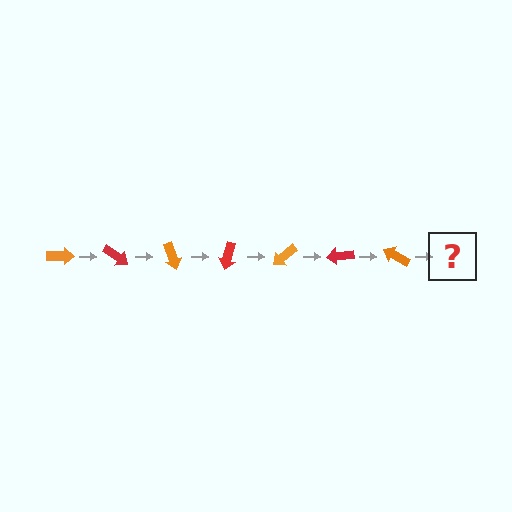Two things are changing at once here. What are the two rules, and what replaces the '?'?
The two rules are that it rotates 35 degrees each step and the color cycles through orange and red. The '?' should be a red arrow, rotated 245 degrees from the start.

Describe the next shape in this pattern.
It should be a red arrow, rotated 245 degrees from the start.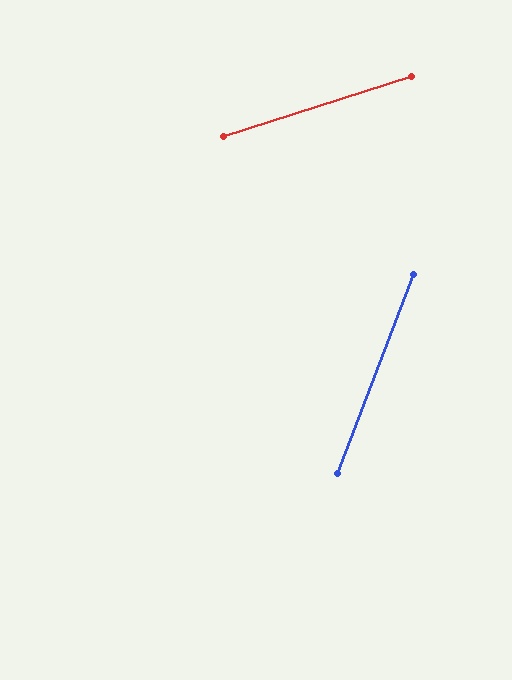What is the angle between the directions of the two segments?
Approximately 51 degrees.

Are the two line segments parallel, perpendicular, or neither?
Neither parallel nor perpendicular — they differ by about 51°.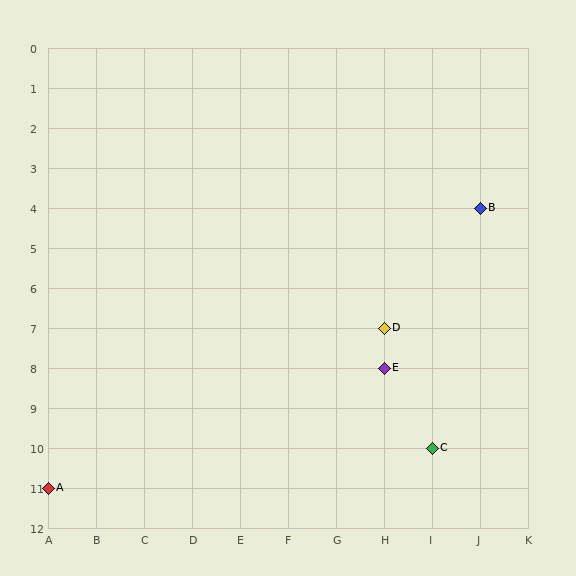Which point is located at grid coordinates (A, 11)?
Point A is at (A, 11).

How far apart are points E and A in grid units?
Points E and A are 7 columns and 3 rows apart (about 7.6 grid units diagonally).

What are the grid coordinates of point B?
Point B is at grid coordinates (J, 4).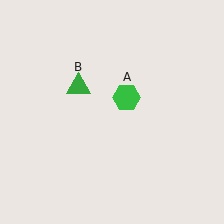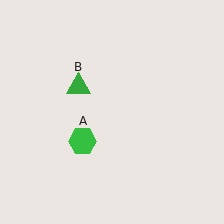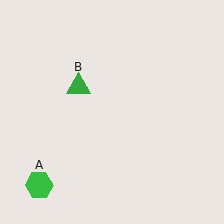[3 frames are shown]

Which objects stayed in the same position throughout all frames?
Green triangle (object B) remained stationary.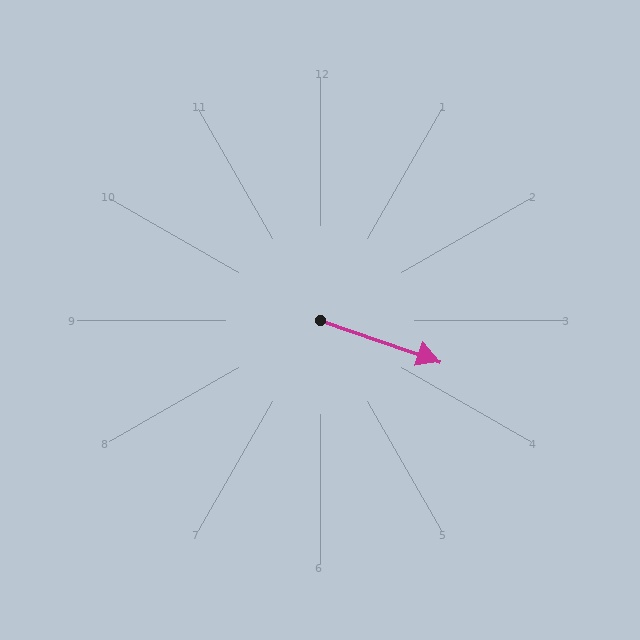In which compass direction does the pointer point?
East.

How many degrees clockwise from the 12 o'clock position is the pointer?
Approximately 109 degrees.